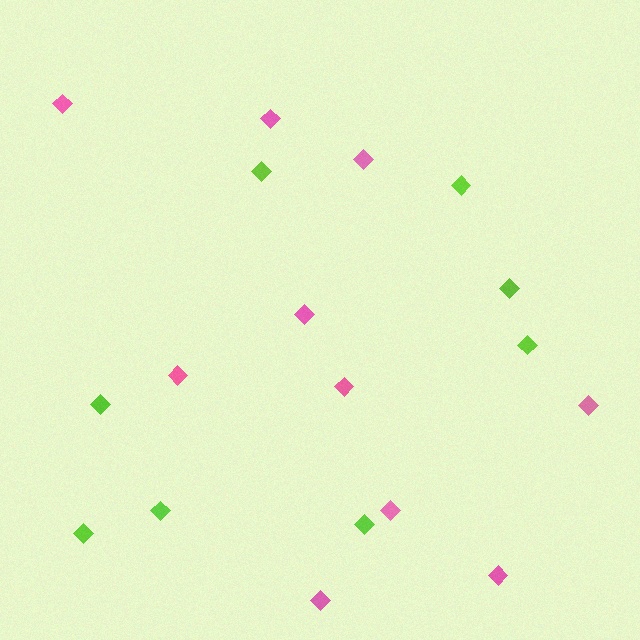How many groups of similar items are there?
There are 2 groups: one group of pink diamonds (10) and one group of lime diamonds (8).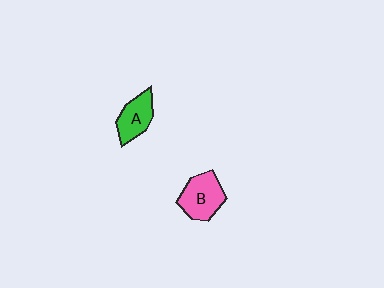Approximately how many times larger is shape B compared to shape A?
Approximately 1.3 times.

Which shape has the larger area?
Shape B (pink).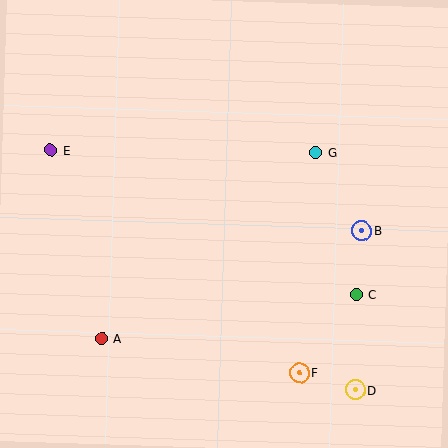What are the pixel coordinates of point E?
Point E is at (51, 150).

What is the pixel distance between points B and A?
The distance between B and A is 281 pixels.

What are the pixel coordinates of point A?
Point A is at (102, 339).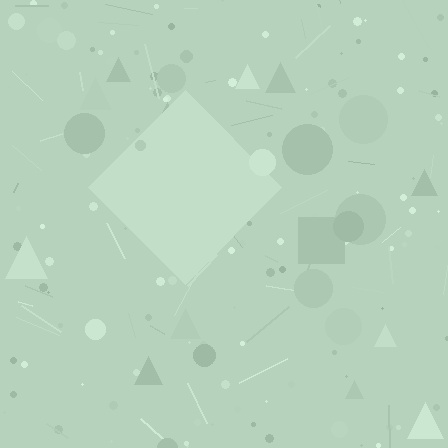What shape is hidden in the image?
A diamond is hidden in the image.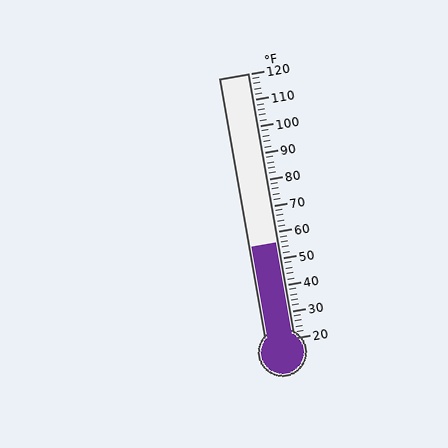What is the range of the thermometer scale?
The thermometer scale ranges from 20°F to 120°F.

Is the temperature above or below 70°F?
The temperature is below 70°F.